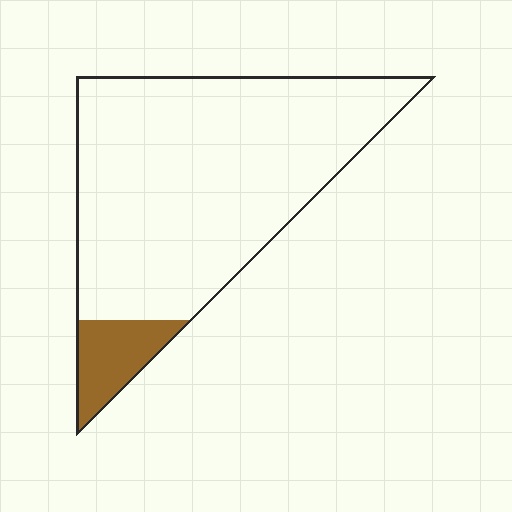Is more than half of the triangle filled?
No.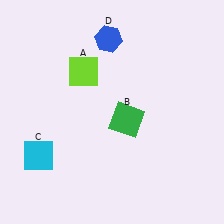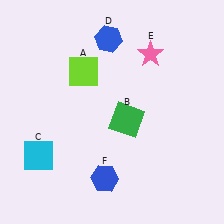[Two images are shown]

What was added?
A pink star (E), a blue hexagon (F) were added in Image 2.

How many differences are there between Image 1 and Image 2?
There are 2 differences between the two images.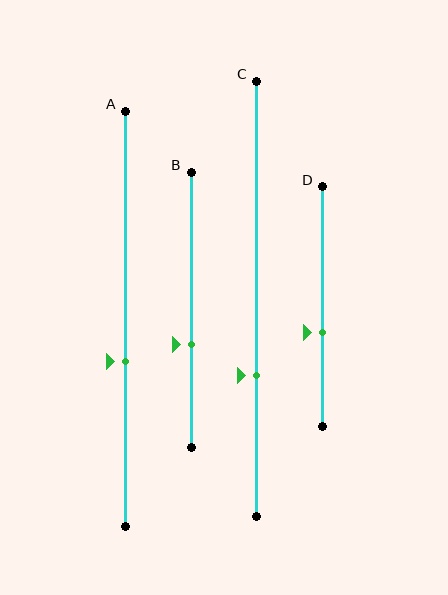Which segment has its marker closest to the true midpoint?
Segment A has its marker closest to the true midpoint.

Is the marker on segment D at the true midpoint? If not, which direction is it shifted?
No, the marker on segment D is shifted downward by about 11% of the segment length.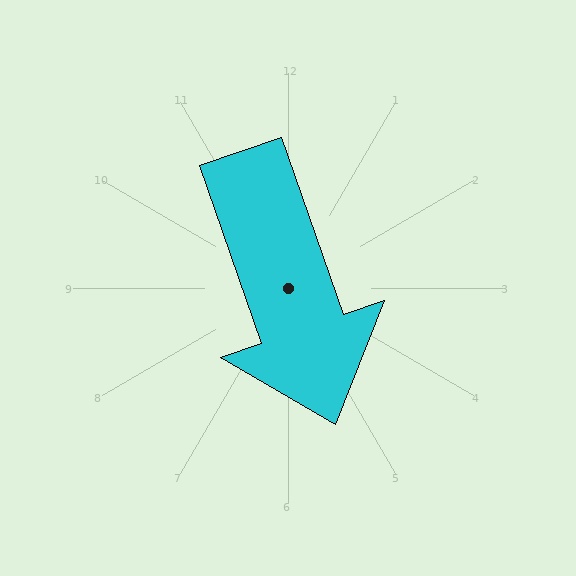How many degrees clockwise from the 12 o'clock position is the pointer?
Approximately 161 degrees.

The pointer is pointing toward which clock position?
Roughly 5 o'clock.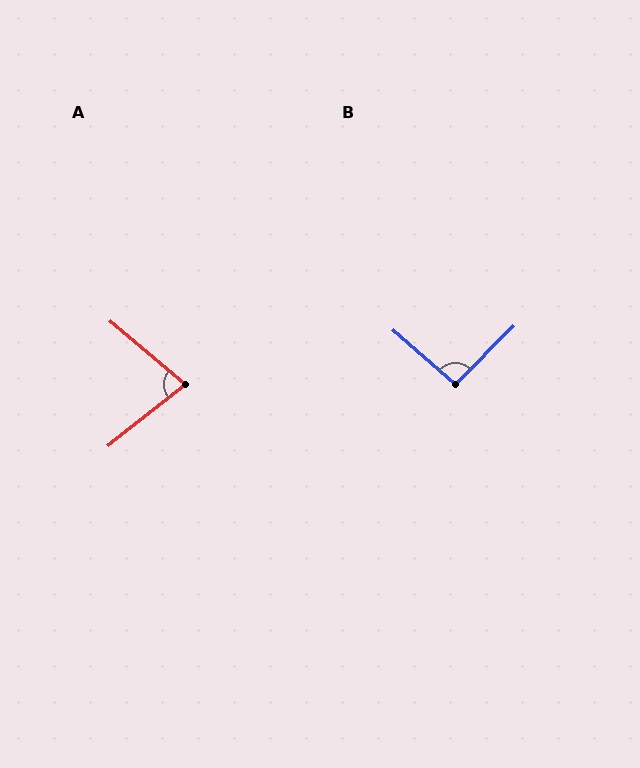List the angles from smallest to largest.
A (79°), B (94°).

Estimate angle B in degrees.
Approximately 94 degrees.